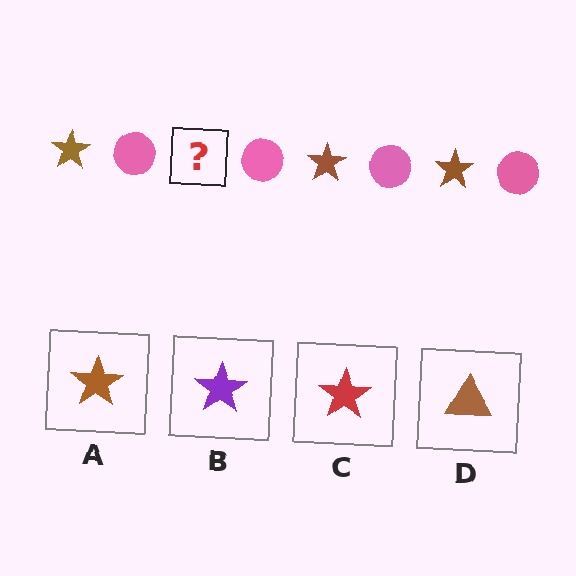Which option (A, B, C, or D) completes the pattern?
A.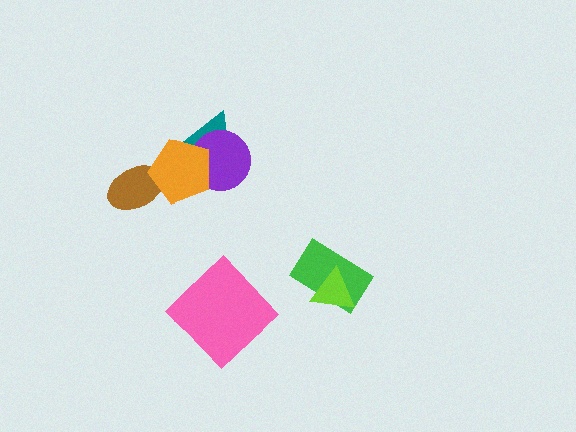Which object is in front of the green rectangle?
The lime triangle is in front of the green rectangle.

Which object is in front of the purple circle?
The orange pentagon is in front of the purple circle.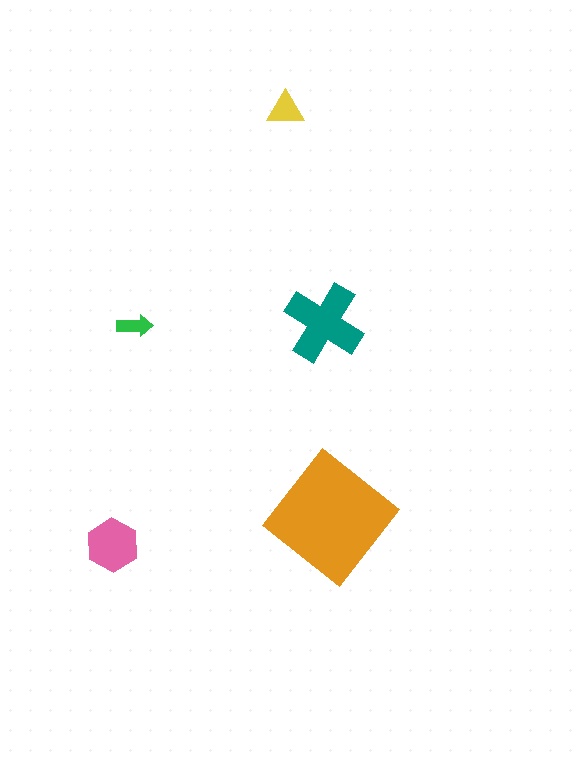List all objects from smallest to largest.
The green arrow, the yellow triangle, the pink hexagon, the teal cross, the orange diamond.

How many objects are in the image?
There are 5 objects in the image.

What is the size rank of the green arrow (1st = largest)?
5th.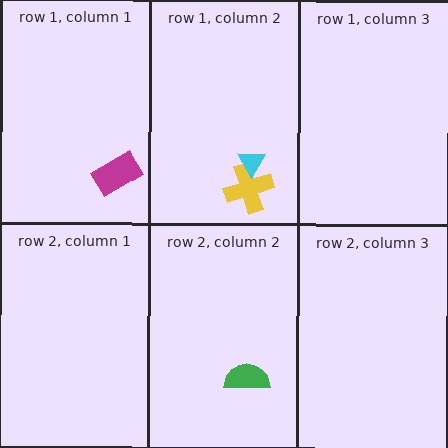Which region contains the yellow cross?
The row 1, column 2 region.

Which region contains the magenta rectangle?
The row 1, column 1 region.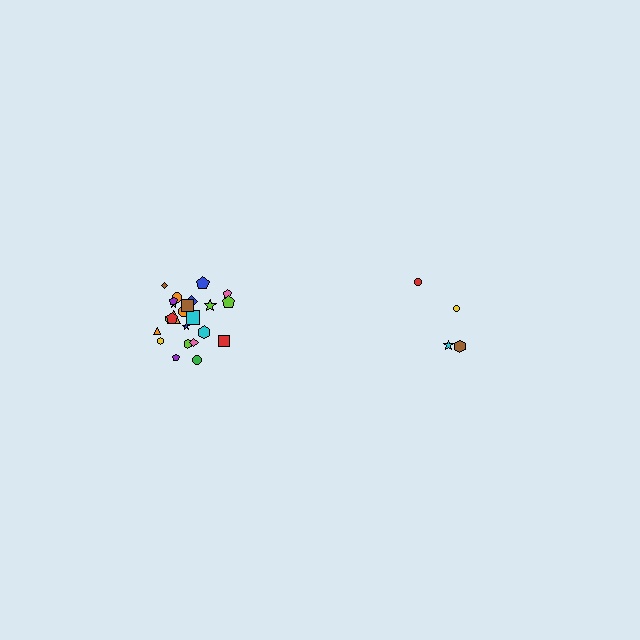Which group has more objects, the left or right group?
The left group.